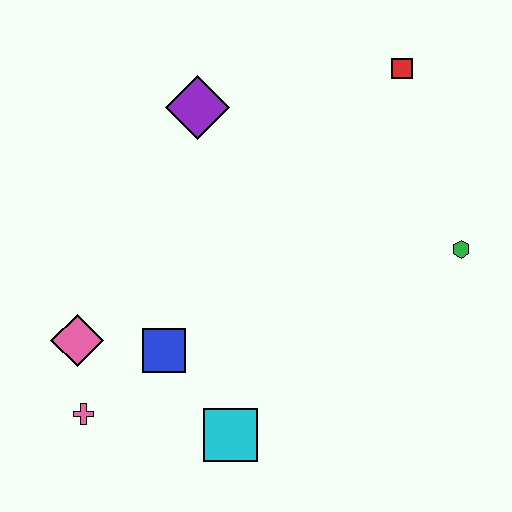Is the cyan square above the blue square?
No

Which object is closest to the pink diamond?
The pink cross is closest to the pink diamond.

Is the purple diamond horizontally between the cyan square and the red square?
No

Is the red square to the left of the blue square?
No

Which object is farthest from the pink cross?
The red square is farthest from the pink cross.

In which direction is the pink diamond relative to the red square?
The pink diamond is to the left of the red square.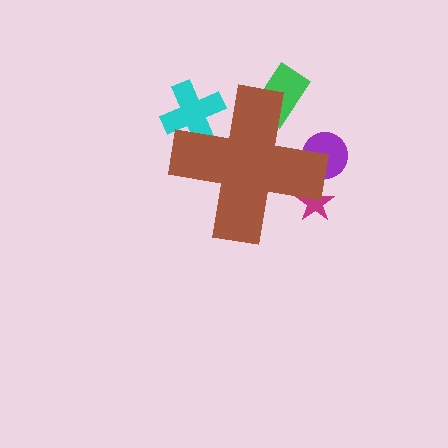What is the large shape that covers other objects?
A brown cross.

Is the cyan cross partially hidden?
Yes, the cyan cross is partially hidden behind the brown cross.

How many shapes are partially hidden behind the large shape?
4 shapes are partially hidden.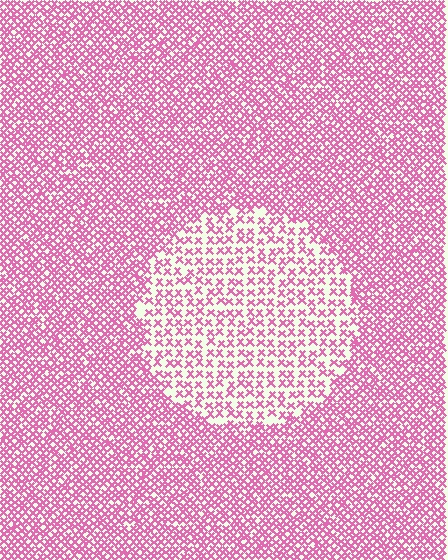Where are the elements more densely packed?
The elements are more densely packed outside the circle boundary.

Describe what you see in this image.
The image contains small pink elements arranged at two different densities. A circle-shaped region is visible where the elements are less densely packed than the surrounding area.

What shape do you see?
I see a circle.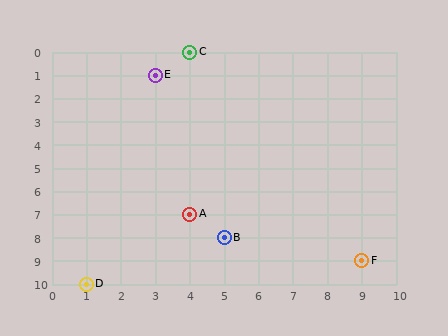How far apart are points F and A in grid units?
Points F and A are 5 columns and 2 rows apart (about 5.4 grid units diagonally).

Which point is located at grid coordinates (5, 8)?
Point B is at (5, 8).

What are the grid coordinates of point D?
Point D is at grid coordinates (1, 10).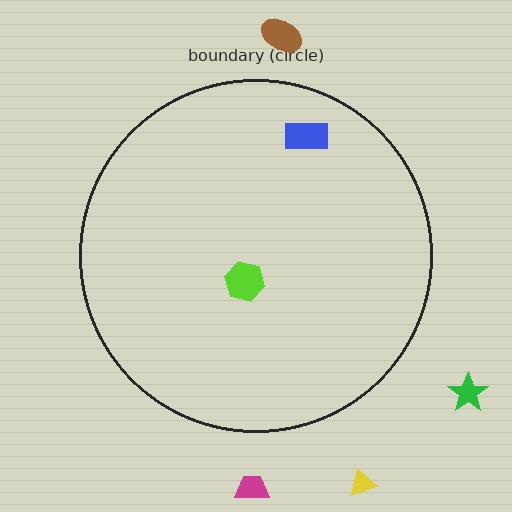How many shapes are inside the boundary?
2 inside, 4 outside.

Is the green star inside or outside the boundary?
Outside.